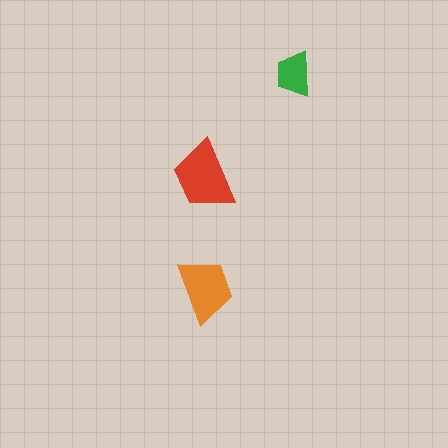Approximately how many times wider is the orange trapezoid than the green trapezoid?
About 1.5 times wider.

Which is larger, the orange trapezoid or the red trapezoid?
The red one.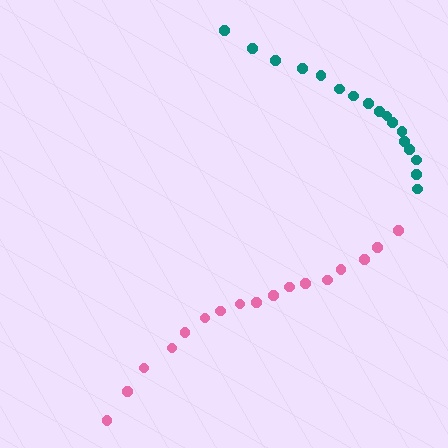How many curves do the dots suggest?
There are 2 distinct paths.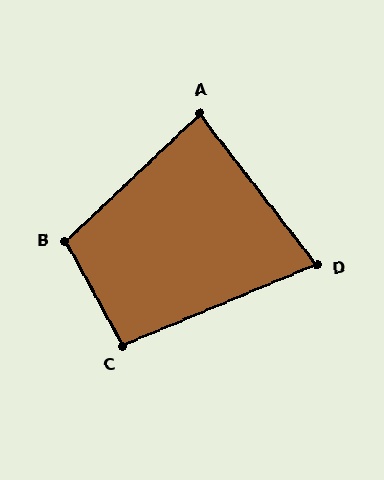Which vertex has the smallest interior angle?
D, at approximately 75 degrees.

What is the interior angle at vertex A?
Approximately 84 degrees (acute).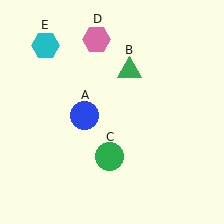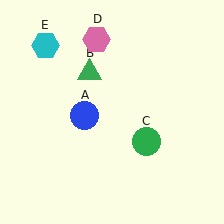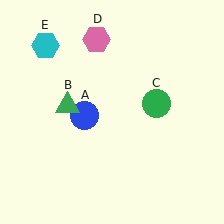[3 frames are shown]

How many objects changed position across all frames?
2 objects changed position: green triangle (object B), green circle (object C).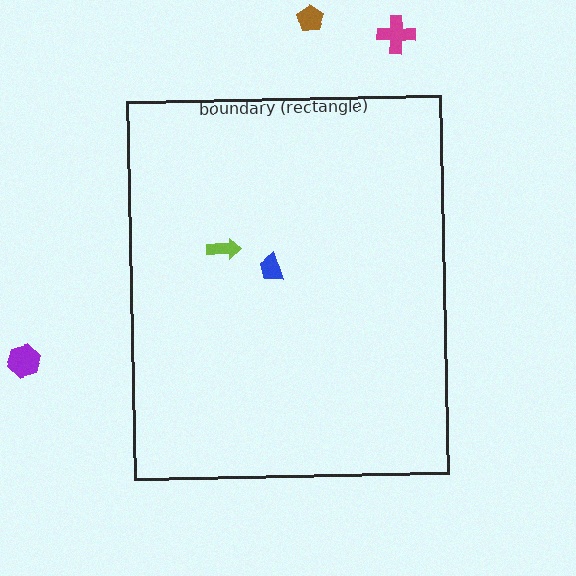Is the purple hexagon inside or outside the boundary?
Outside.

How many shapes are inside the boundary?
2 inside, 3 outside.